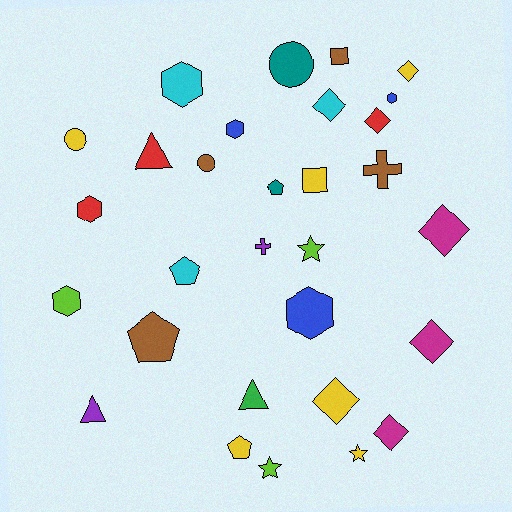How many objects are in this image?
There are 30 objects.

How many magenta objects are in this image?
There are 3 magenta objects.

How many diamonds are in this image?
There are 7 diamonds.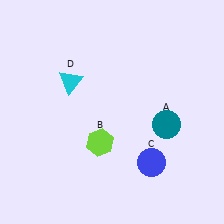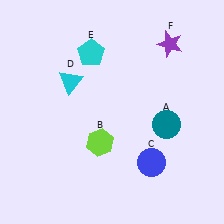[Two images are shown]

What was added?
A cyan pentagon (E), a purple star (F) were added in Image 2.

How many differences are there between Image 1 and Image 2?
There are 2 differences between the two images.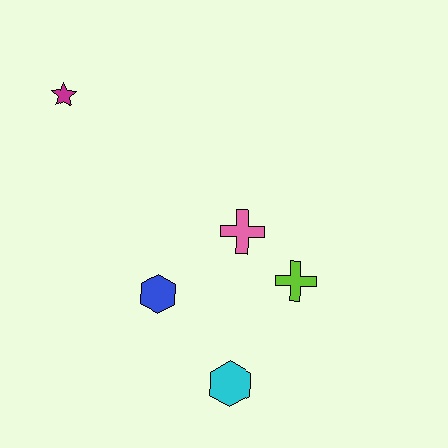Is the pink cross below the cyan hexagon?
No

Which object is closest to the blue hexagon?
The pink cross is closest to the blue hexagon.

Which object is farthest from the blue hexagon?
The magenta star is farthest from the blue hexagon.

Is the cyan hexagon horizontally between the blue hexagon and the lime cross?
Yes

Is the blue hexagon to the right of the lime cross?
No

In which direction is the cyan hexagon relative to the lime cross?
The cyan hexagon is below the lime cross.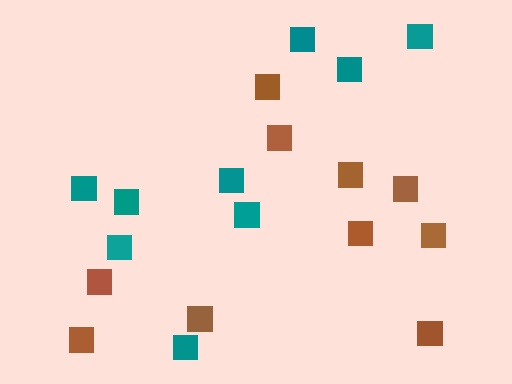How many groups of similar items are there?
There are 2 groups: one group of brown squares (10) and one group of teal squares (9).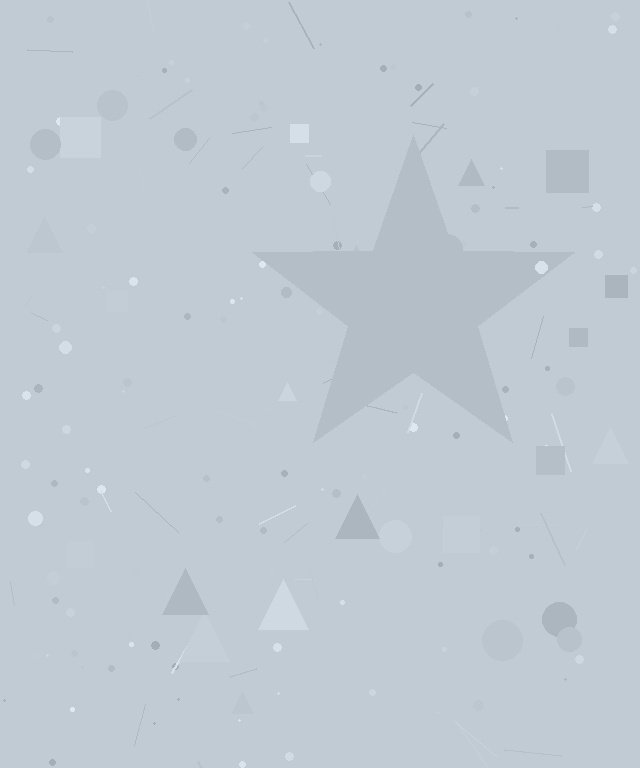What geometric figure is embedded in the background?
A star is embedded in the background.